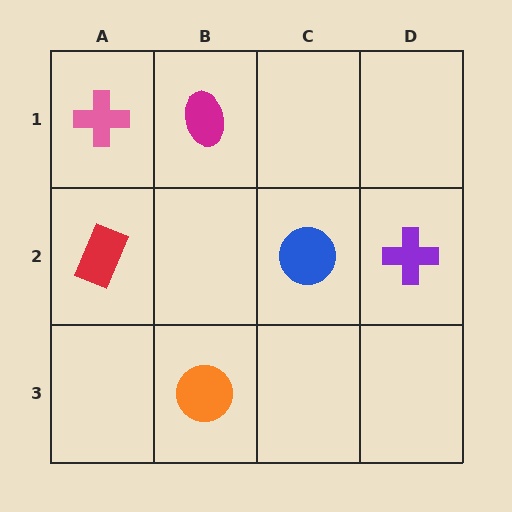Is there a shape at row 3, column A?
No, that cell is empty.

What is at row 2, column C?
A blue circle.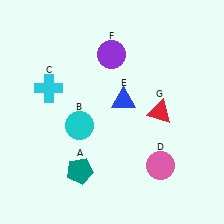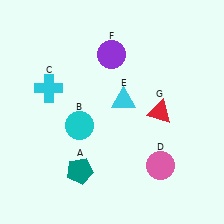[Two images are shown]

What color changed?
The triangle (E) changed from blue in Image 1 to cyan in Image 2.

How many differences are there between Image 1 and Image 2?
There is 1 difference between the two images.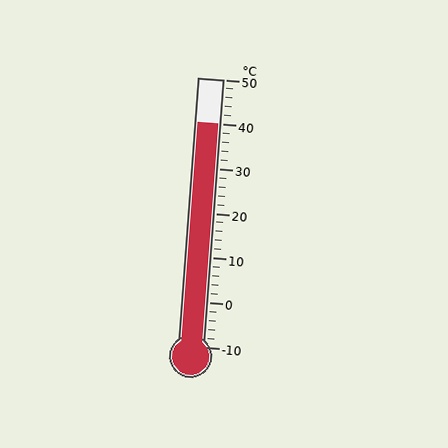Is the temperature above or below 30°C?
The temperature is above 30°C.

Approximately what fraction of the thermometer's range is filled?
The thermometer is filled to approximately 85% of its range.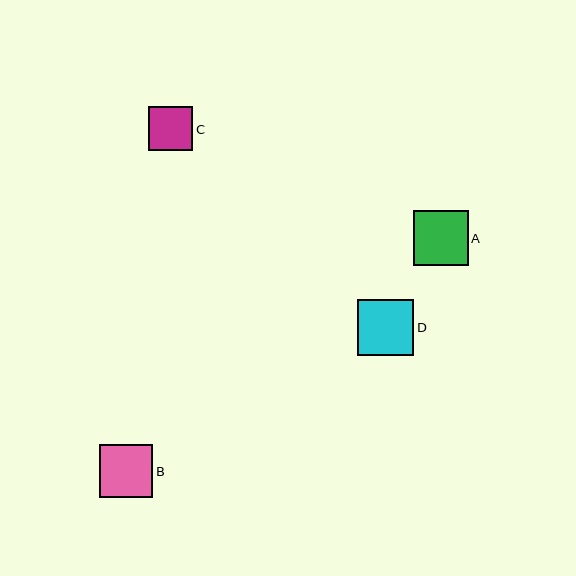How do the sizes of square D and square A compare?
Square D and square A are approximately the same size.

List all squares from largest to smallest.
From largest to smallest: D, A, B, C.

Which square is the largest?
Square D is the largest with a size of approximately 57 pixels.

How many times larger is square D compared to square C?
Square D is approximately 1.3 times the size of square C.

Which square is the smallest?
Square C is the smallest with a size of approximately 44 pixels.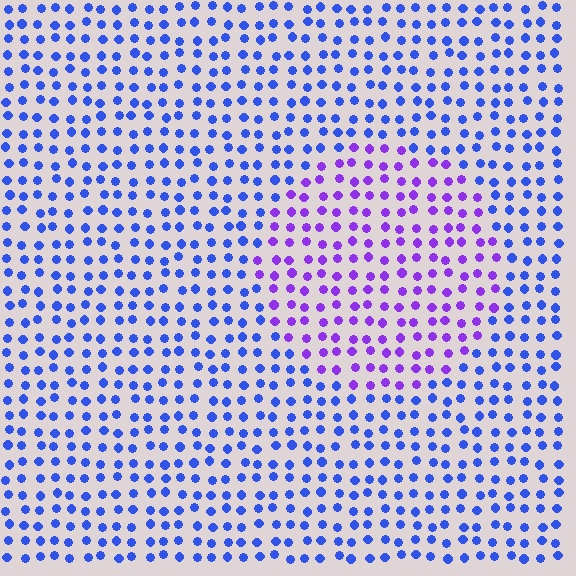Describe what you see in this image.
The image is filled with small blue elements in a uniform arrangement. A circle-shaped region is visible where the elements are tinted to a slightly different hue, forming a subtle color boundary.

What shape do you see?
I see a circle.